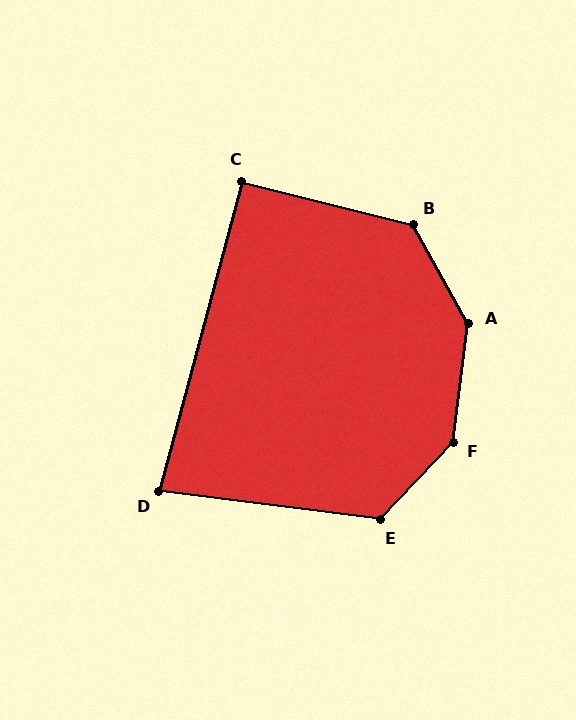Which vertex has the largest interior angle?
F, at approximately 144 degrees.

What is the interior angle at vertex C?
Approximately 91 degrees (approximately right).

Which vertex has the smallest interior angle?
D, at approximately 82 degrees.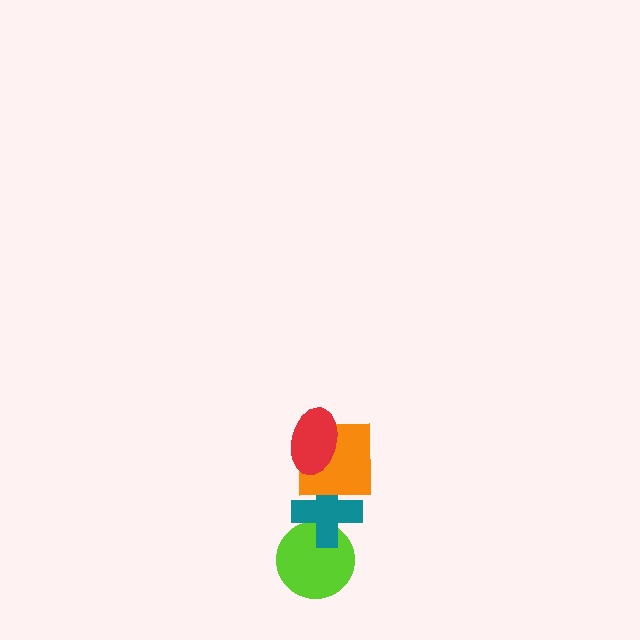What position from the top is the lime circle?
The lime circle is 4th from the top.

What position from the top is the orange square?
The orange square is 2nd from the top.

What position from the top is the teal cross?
The teal cross is 3rd from the top.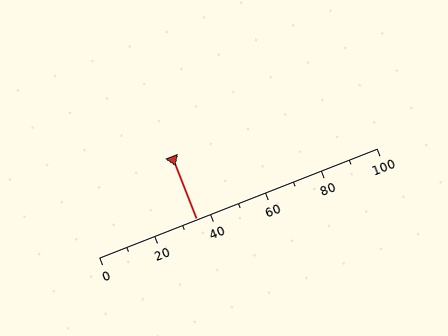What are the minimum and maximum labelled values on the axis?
The axis runs from 0 to 100.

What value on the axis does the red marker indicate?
The marker indicates approximately 35.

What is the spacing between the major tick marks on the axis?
The major ticks are spaced 20 apart.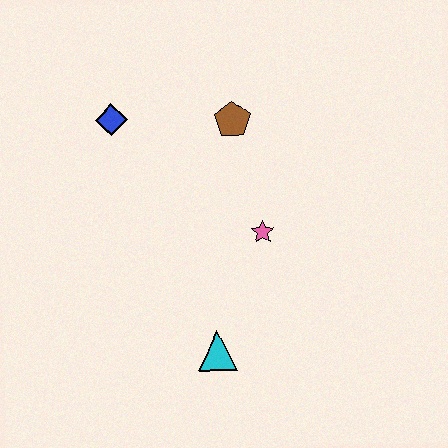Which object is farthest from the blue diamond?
The cyan triangle is farthest from the blue diamond.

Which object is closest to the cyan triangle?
The pink star is closest to the cyan triangle.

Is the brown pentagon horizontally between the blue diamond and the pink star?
Yes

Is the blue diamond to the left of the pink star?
Yes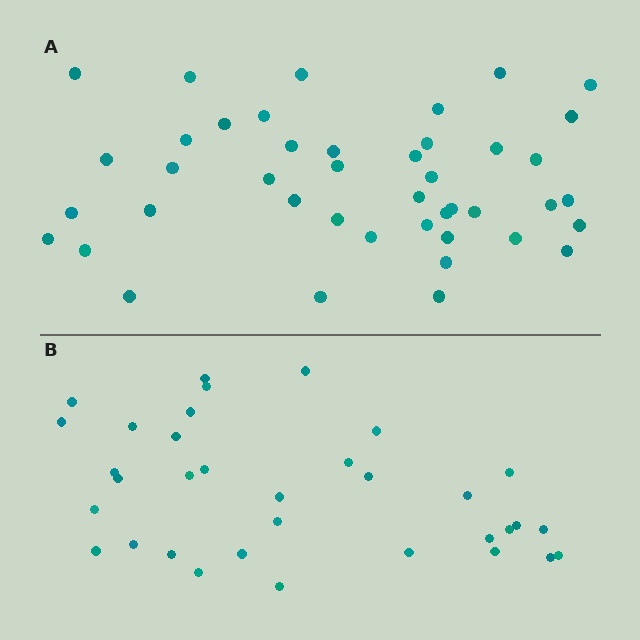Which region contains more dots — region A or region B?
Region A (the top region) has more dots.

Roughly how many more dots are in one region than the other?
Region A has roughly 8 or so more dots than region B.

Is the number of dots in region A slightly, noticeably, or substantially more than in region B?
Region A has noticeably more, but not dramatically so. The ratio is roughly 1.3 to 1.